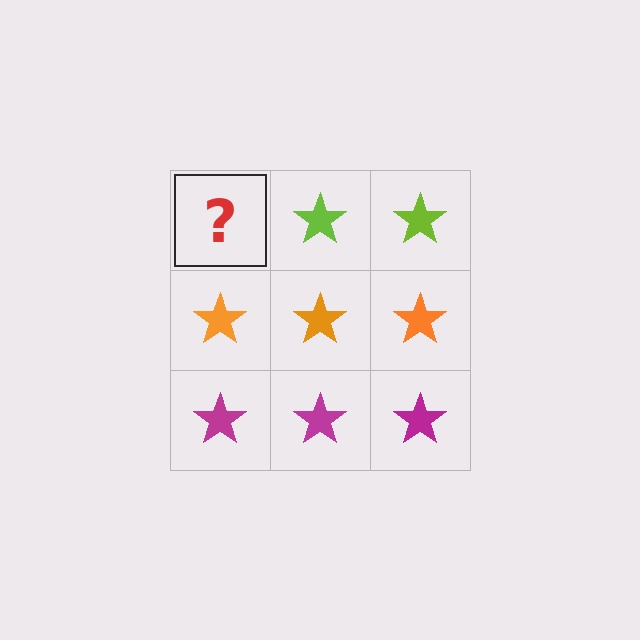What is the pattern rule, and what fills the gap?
The rule is that each row has a consistent color. The gap should be filled with a lime star.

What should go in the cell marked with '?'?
The missing cell should contain a lime star.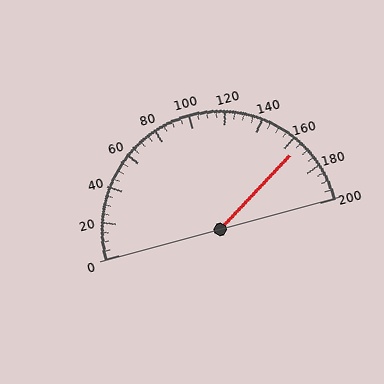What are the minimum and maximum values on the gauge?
The gauge ranges from 0 to 200.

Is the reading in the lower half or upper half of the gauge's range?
The reading is in the upper half of the range (0 to 200).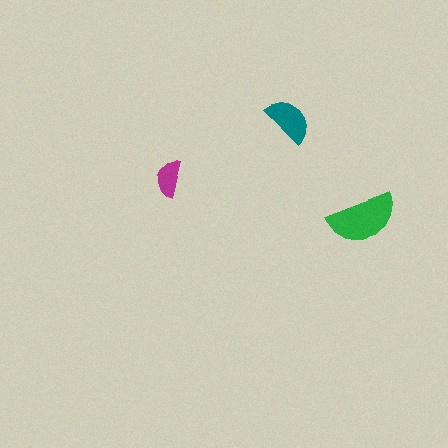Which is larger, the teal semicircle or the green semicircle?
The green one.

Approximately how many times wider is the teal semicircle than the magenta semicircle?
About 1.5 times wider.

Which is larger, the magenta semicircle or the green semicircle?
The green one.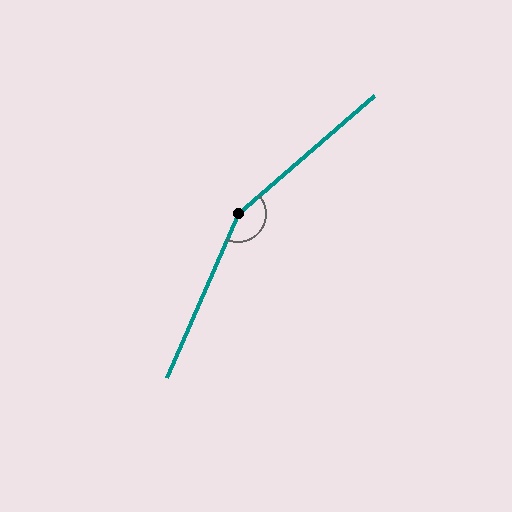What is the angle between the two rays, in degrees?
Approximately 155 degrees.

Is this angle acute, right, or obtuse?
It is obtuse.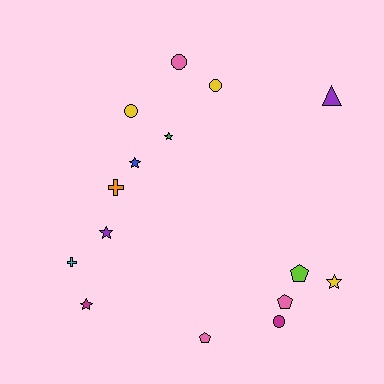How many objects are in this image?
There are 15 objects.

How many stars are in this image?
There are 5 stars.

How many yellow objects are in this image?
There are 3 yellow objects.